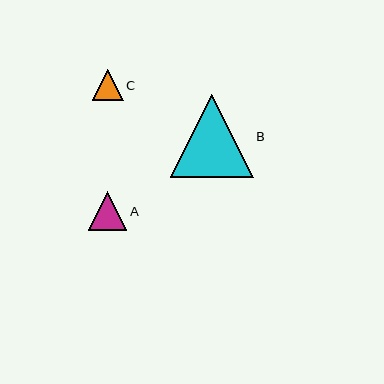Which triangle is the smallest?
Triangle C is the smallest with a size of approximately 30 pixels.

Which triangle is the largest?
Triangle B is the largest with a size of approximately 83 pixels.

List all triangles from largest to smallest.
From largest to smallest: B, A, C.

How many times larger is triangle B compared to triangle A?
Triangle B is approximately 2.1 times the size of triangle A.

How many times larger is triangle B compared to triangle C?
Triangle B is approximately 2.7 times the size of triangle C.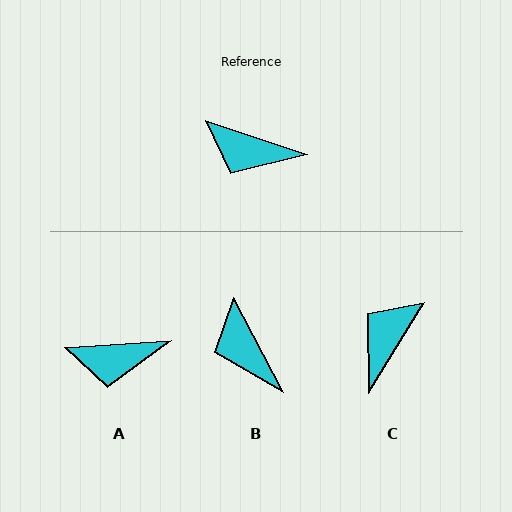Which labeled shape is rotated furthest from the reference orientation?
C, about 104 degrees away.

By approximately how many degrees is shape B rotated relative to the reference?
Approximately 45 degrees clockwise.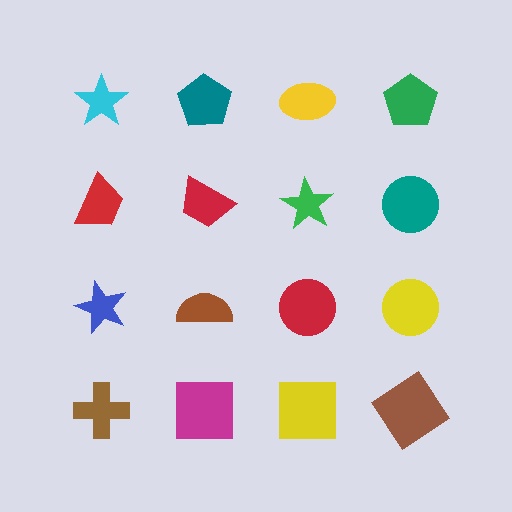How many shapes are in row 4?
4 shapes.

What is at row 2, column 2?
A red trapezoid.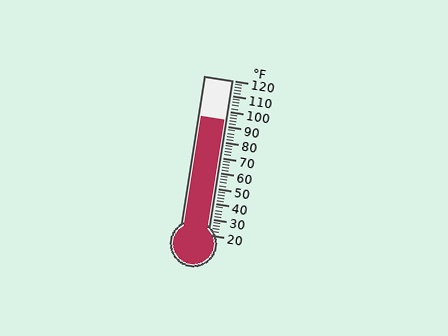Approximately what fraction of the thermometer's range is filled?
The thermometer is filled to approximately 75% of its range.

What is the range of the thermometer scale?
The thermometer scale ranges from 20°F to 120°F.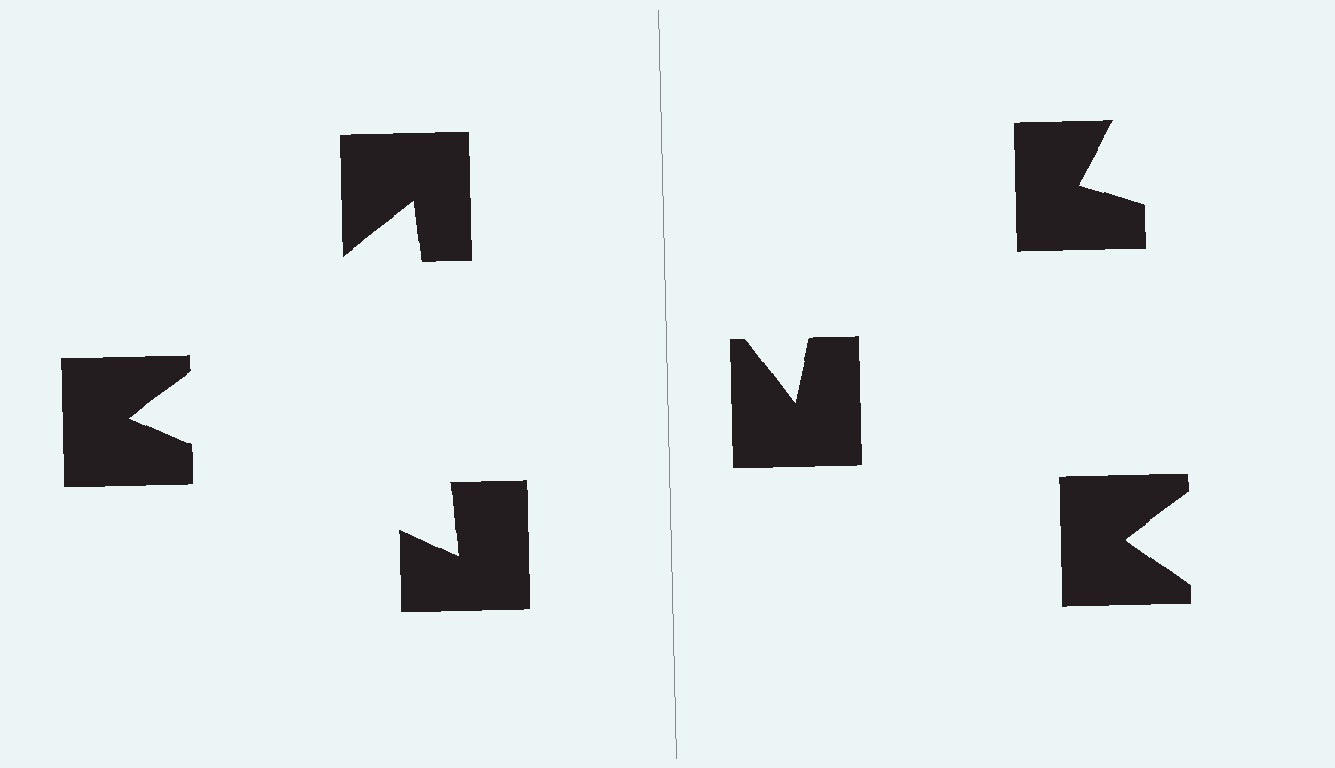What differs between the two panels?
The notched squares are positioned identically on both sides; only the wedge orientations differ. On the left they align to a triangle; on the right they are misaligned.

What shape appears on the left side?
An illusory triangle.